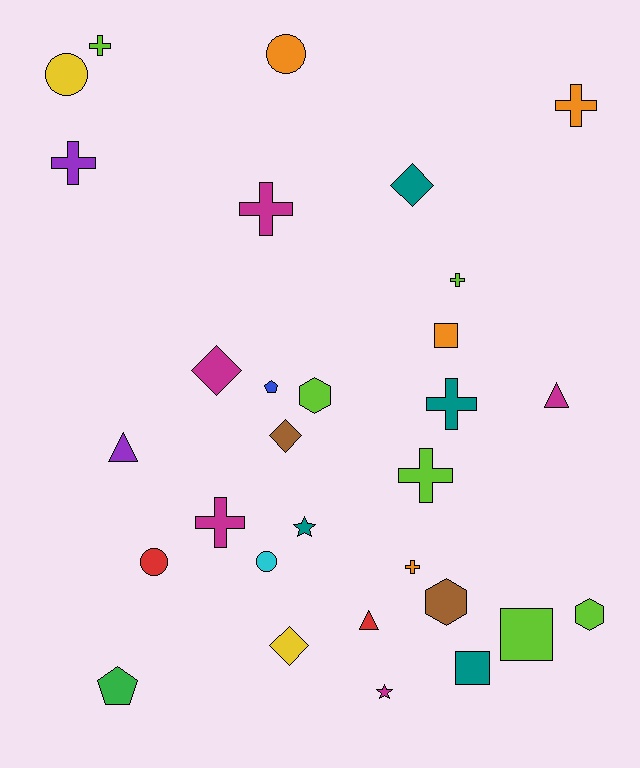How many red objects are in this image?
There are 2 red objects.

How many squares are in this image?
There are 3 squares.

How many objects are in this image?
There are 30 objects.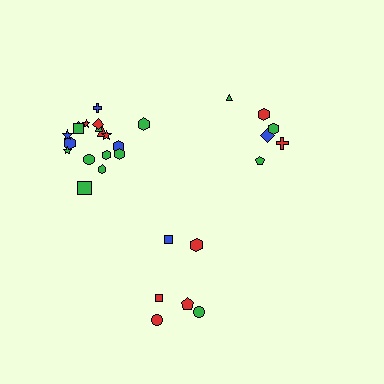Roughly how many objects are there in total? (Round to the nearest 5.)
Roughly 30 objects in total.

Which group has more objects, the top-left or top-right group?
The top-left group.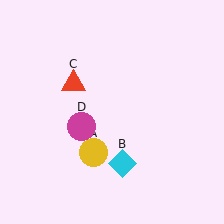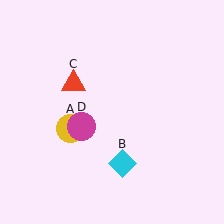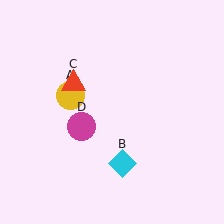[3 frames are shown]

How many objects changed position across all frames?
1 object changed position: yellow circle (object A).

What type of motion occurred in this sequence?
The yellow circle (object A) rotated clockwise around the center of the scene.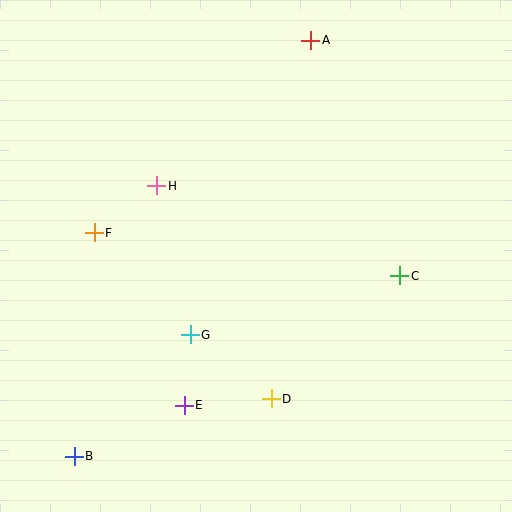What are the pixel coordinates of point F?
Point F is at (94, 233).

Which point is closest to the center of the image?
Point G at (190, 335) is closest to the center.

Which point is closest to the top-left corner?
Point H is closest to the top-left corner.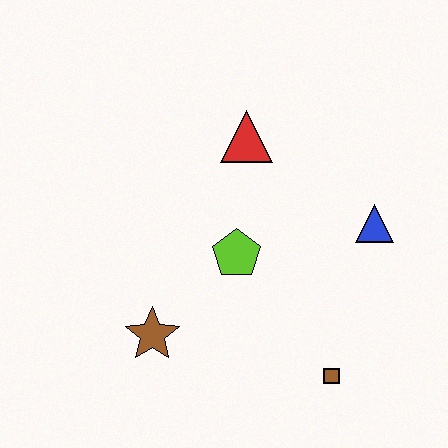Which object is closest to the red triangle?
The lime pentagon is closest to the red triangle.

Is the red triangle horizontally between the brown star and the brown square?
Yes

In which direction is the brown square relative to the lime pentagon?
The brown square is below the lime pentagon.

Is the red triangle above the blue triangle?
Yes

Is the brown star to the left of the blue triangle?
Yes